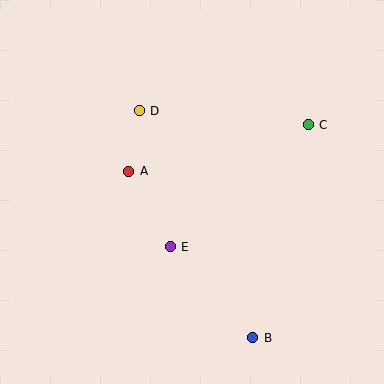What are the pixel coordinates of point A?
Point A is at (129, 171).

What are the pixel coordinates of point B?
Point B is at (253, 338).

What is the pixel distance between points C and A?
The distance between C and A is 185 pixels.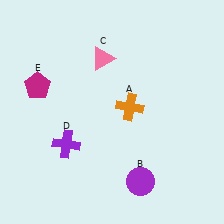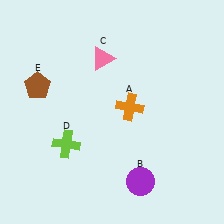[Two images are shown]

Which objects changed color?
D changed from purple to lime. E changed from magenta to brown.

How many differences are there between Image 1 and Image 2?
There are 2 differences between the two images.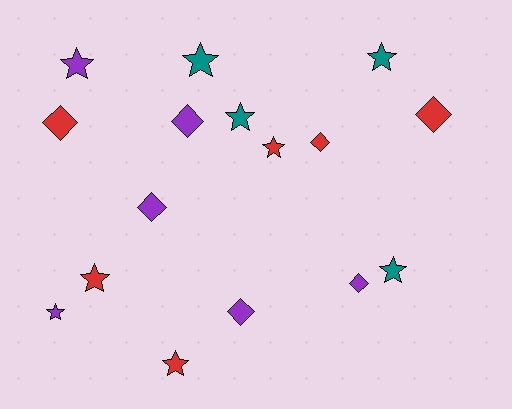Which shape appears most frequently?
Star, with 9 objects.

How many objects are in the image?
There are 16 objects.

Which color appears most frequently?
Red, with 6 objects.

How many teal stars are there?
There are 4 teal stars.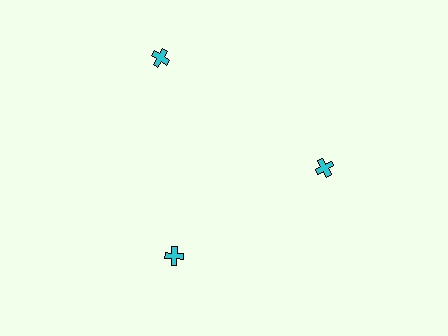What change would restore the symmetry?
The symmetry would be restored by moving it inward, back onto the ring so that all 3 crosses sit at equal angles and equal distance from the center.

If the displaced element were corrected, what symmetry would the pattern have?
It would have 3-fold rotational symmetry — the pattern would map onto itself every 120 degrees.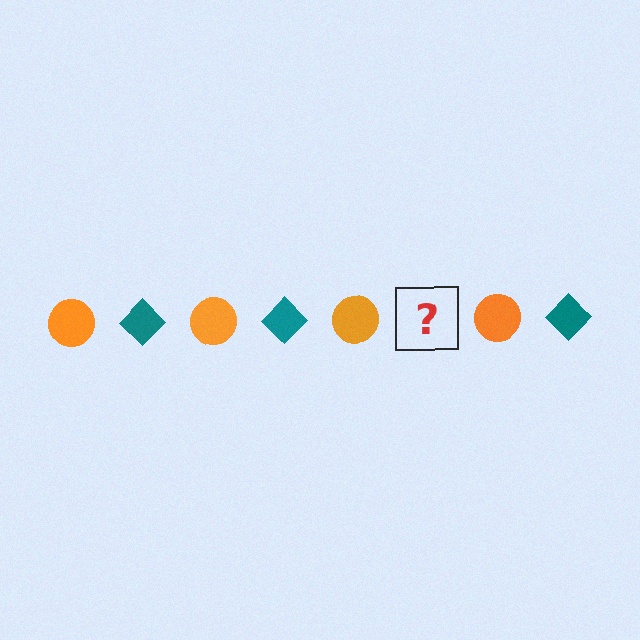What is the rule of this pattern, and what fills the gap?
The rule is that the pattern alternates between orange circle and teal diamond. The gap should be filled with a teal diamond.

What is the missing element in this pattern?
The missing element is a teal diamond.